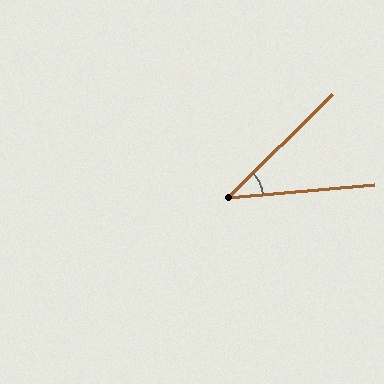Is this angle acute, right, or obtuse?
It is acute.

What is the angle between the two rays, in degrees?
Approximately 40 degrees.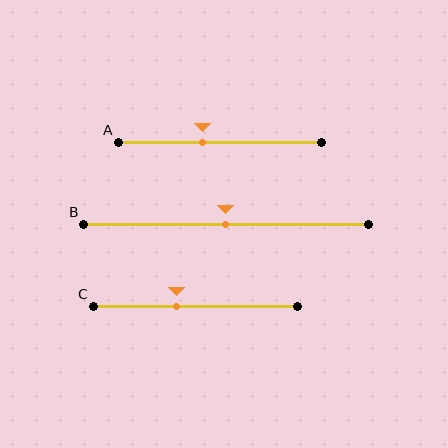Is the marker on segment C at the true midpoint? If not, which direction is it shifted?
No, the marker on segment C is shifted to the left by about 9% of the segment length.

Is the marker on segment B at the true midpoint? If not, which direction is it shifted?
Yes, the marker on segment B is at the true midpoint.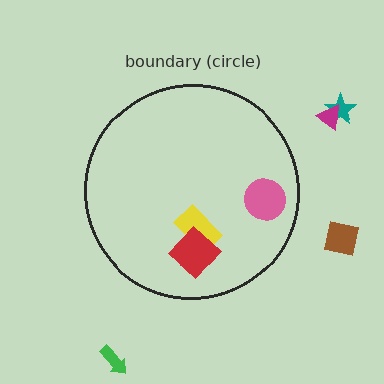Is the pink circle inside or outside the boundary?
Inside.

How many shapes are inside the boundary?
3 inside, 4 outside.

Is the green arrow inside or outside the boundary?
Outside.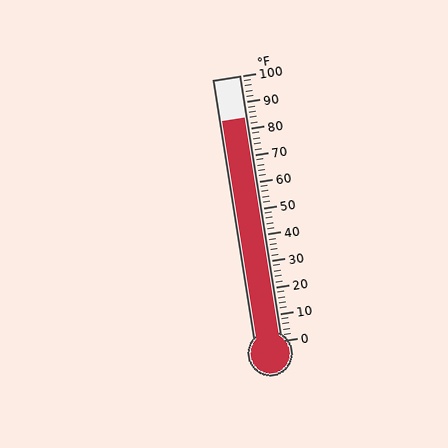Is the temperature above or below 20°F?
The temperature is above 20°F.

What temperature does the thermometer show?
The thermometer shows approximately 84°F.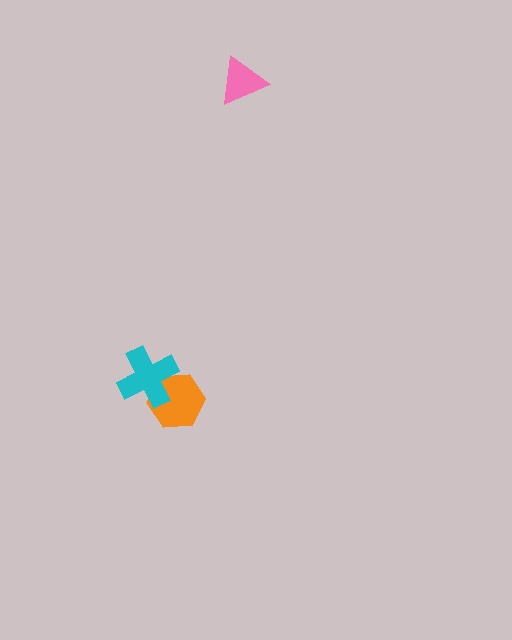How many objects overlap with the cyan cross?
1 object overlaps with the cyan cross.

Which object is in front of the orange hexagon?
The cyan cross is in front of the orange hexagon.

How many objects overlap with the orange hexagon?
1 object overlaps with the orange hexagon.